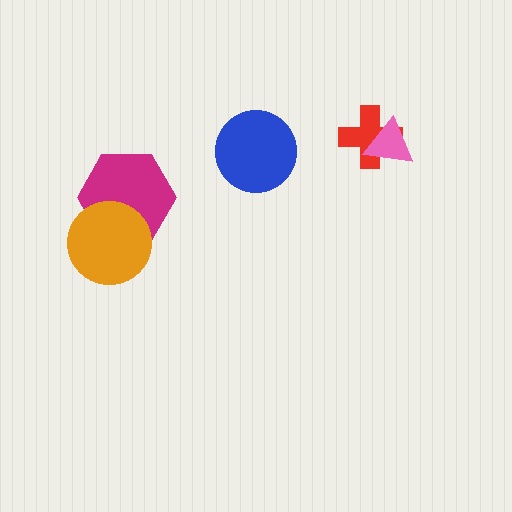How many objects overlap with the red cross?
1 object overlaps with the red cross.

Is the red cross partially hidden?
Yes, it is partially covered by another shape.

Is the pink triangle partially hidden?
No, no other shape covers it.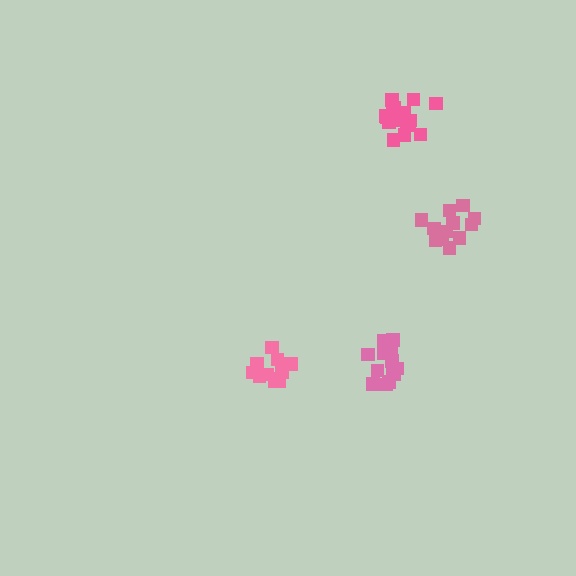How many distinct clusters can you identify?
There are 4 distinct clusters.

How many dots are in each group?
Group 1: 13 dots, Group 2: 12 dots, Group 3: 12 dots, Group 4: 17 dots (54 total).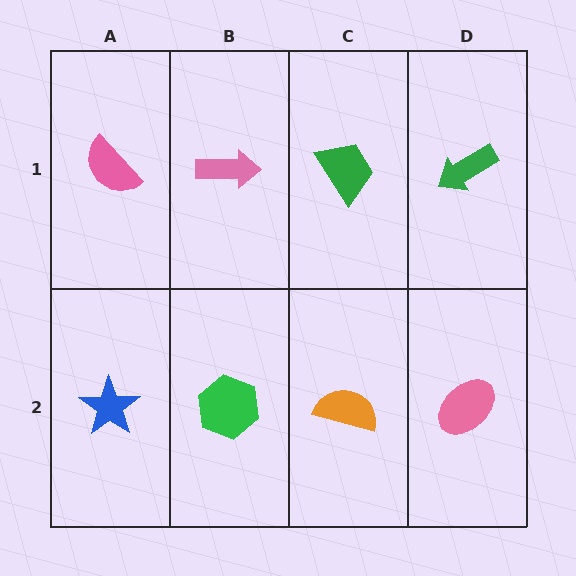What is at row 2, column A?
A blue star.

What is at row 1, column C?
A green trapezoid.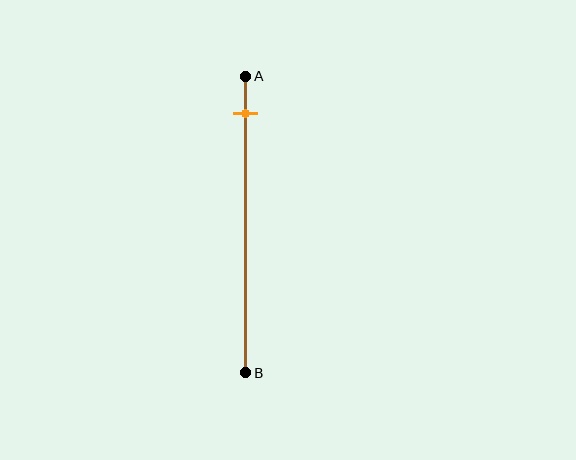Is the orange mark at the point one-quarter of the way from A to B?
No, the mark is at about 15% from A, not at the 25% one-quarter point.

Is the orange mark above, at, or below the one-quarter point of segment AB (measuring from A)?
The orange mark is above the one-quarter point of segment AB.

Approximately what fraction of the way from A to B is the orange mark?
The orange mark is approximately 15% of the way from A to B.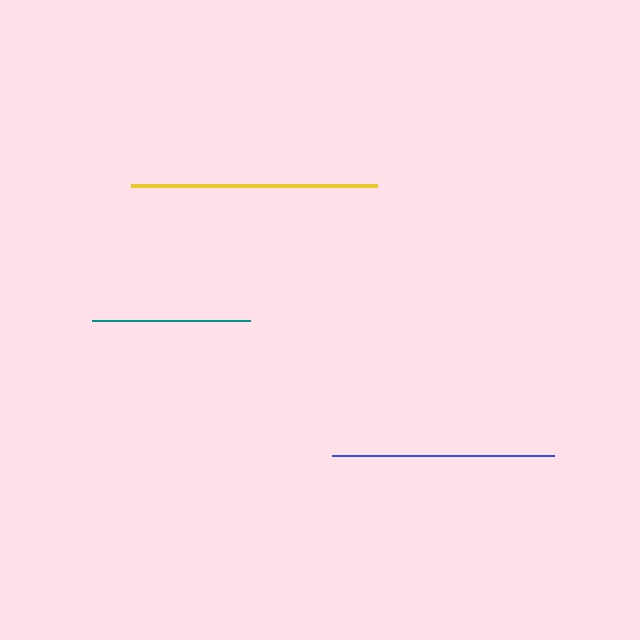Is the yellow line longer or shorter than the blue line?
The yellow line is longer than the blue line.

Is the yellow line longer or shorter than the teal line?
The yellow line is longer than the teal line.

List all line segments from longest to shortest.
From longest to shortest: yellow, blue, teal.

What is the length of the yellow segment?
The yellow segment is approximately 245 pixels long.